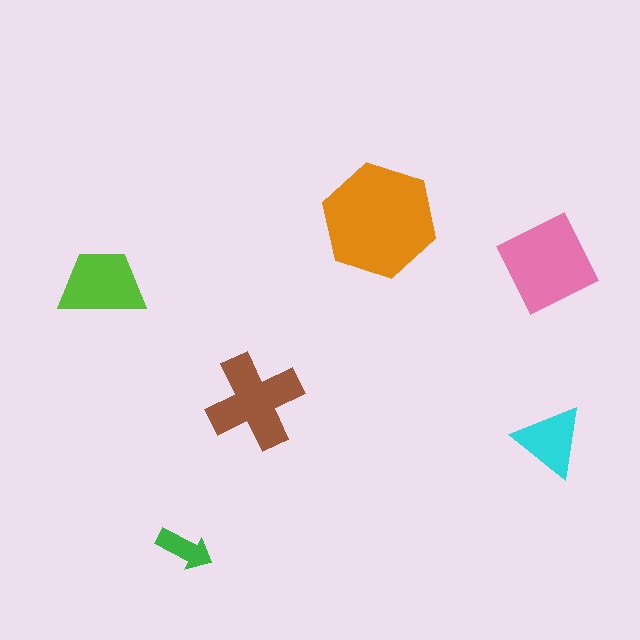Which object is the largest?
The orange hexagon.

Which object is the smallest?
The green arrow.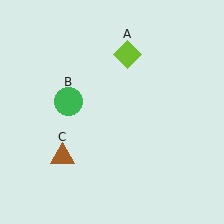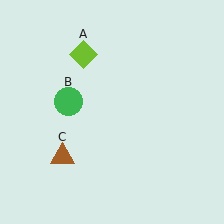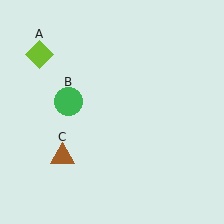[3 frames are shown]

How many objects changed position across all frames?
1 object changed position: lime diamond (object A).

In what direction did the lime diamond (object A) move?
The lime diamond (object A) moved left.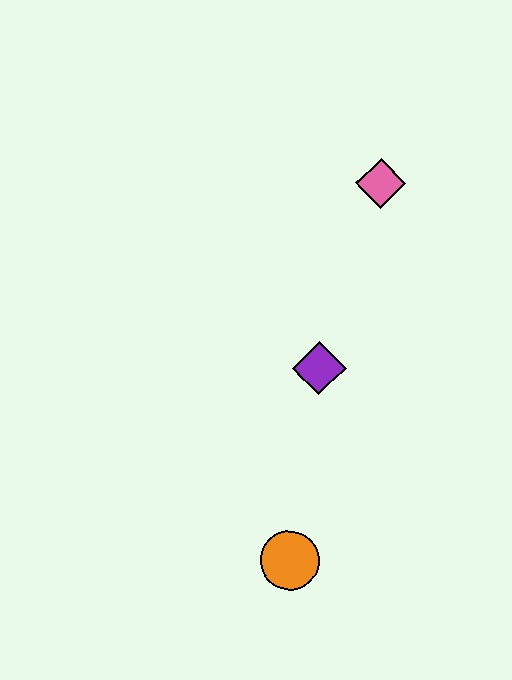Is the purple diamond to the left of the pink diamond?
Yes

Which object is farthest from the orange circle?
The pink diamond is farthest from the orange circle.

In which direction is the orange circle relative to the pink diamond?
The orange circle is below the pink diamond.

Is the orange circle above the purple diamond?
No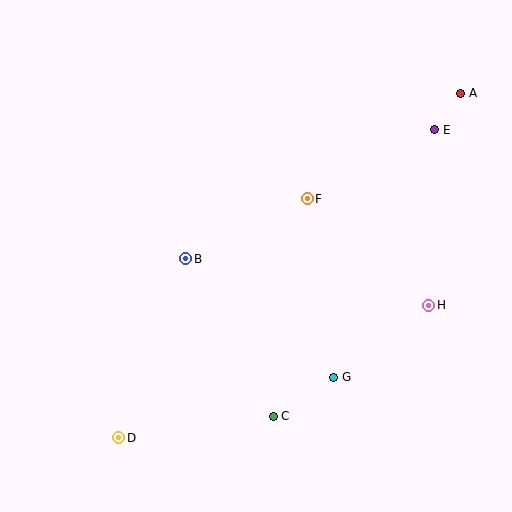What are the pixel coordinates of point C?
Point C is at (273, 416).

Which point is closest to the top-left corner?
Point B is closest to the top-left corner.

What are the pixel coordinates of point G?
Point G is at (334, 377).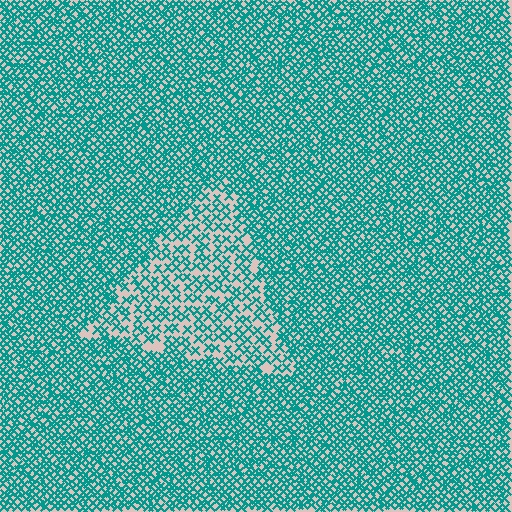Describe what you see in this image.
The image contains small teal elements arranged at two different densities. A triangle-shaped region is visible where the elements are less densely packed than the surrounding area.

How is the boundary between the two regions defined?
The boundary is defined by a change in element density (approximately 2.0x ratio). All elements are the same color, size, and shape.